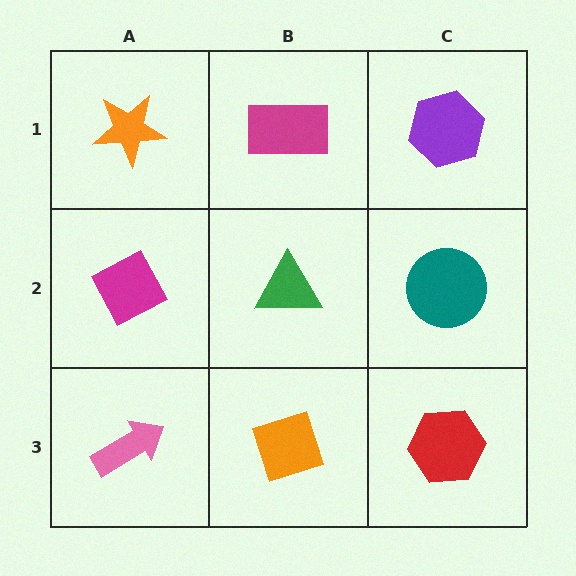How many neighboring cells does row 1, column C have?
2.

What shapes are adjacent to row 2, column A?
An orange star (row 1, column A), a pink arrow (row 3, column A), a green triangle (row 2, column B).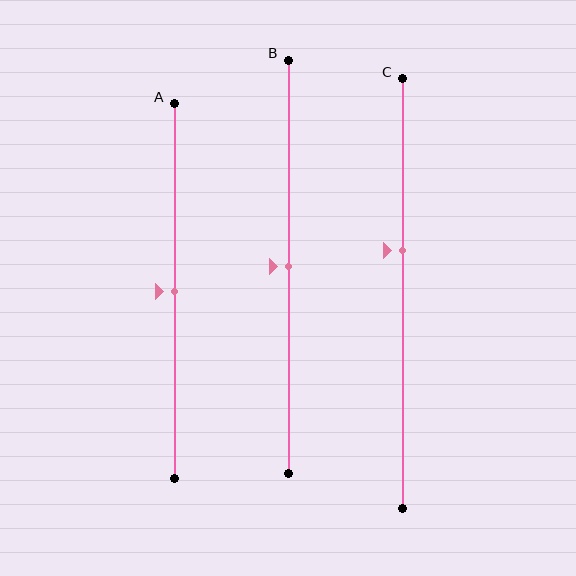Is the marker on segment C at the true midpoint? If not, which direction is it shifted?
No, the marker on segment C is shifted upward by about 10% of the segment length.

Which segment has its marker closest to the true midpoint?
Segment A has its marker closest to the true midpoint.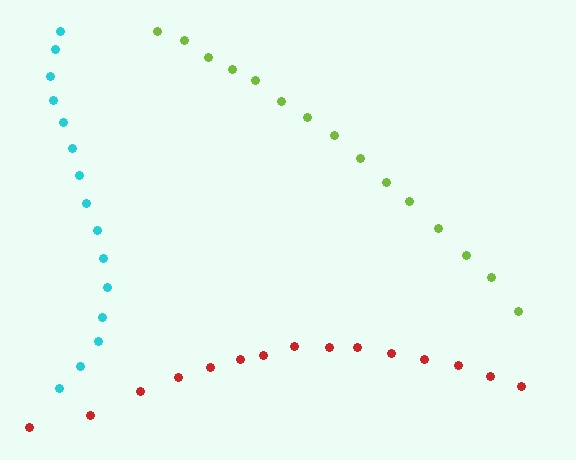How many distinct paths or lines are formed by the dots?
There are 3 distinct paths.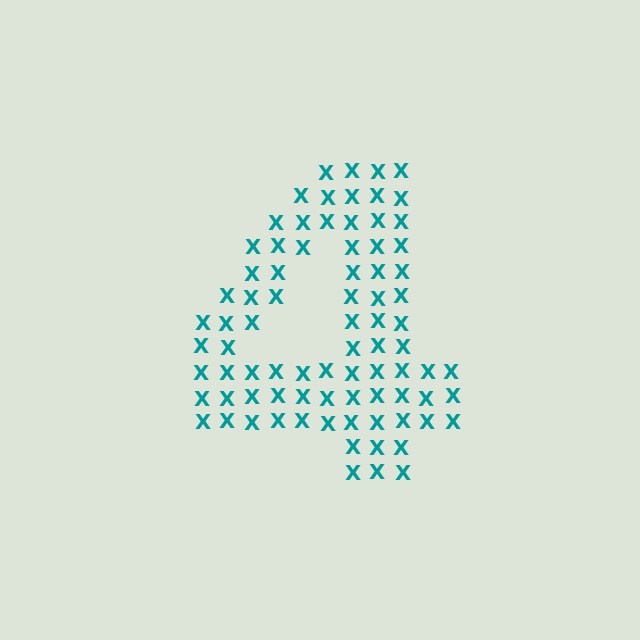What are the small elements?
The small elements are letter X's.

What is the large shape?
The large shape is the digit 4.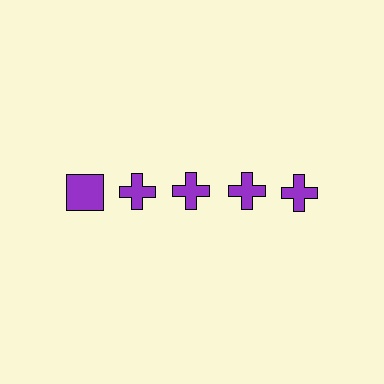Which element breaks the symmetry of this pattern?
The purple square in the top row, leftmost column breaks the symmetry. All other shapes are purple crosses.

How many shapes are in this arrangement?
There are 5 shapes arranged in a grid pattern.